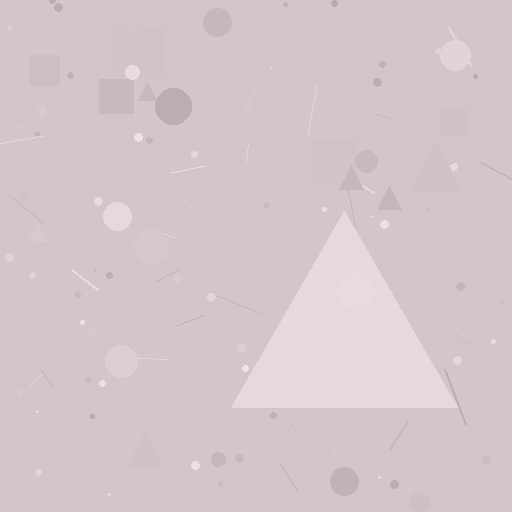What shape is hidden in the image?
A triangle is hidden in the image.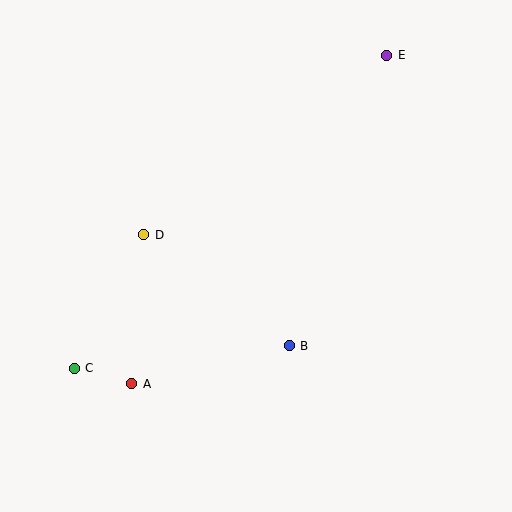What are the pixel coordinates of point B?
Point B is at (289, 346).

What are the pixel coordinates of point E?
Point E is at (387, 55).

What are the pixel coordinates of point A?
Point A is at (132, 384).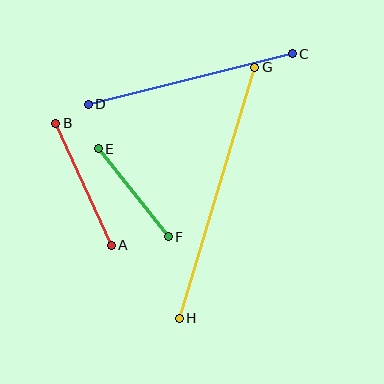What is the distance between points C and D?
The distance is approximately 210 pixels.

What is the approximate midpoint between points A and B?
The midpoint is at approximately (83, 184) pixels.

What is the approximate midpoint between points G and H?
The midpoint is at approximately (217, 193) pixels.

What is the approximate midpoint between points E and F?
The midpoint is at approximately (133, 193) pixels.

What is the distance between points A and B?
The distance is approximately 134 pixels.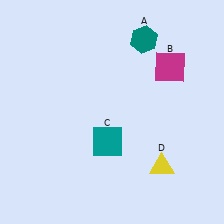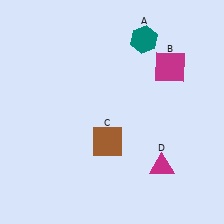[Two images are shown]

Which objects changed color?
C changed from teal to brown. D changed from yellow to magenta.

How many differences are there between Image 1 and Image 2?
There are 2 differences between the two images.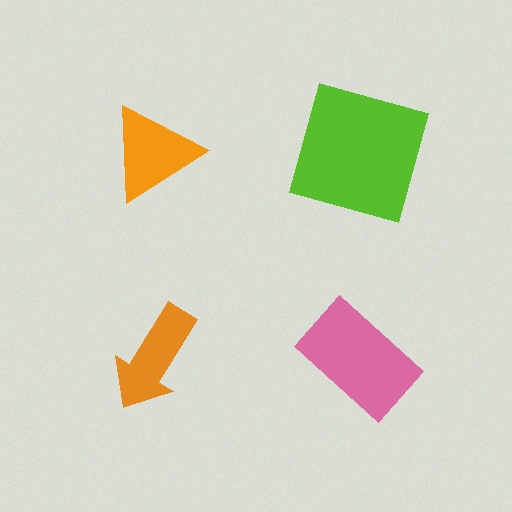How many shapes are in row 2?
2 shapes.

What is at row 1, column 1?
An orange triangle.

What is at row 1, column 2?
A lime square.